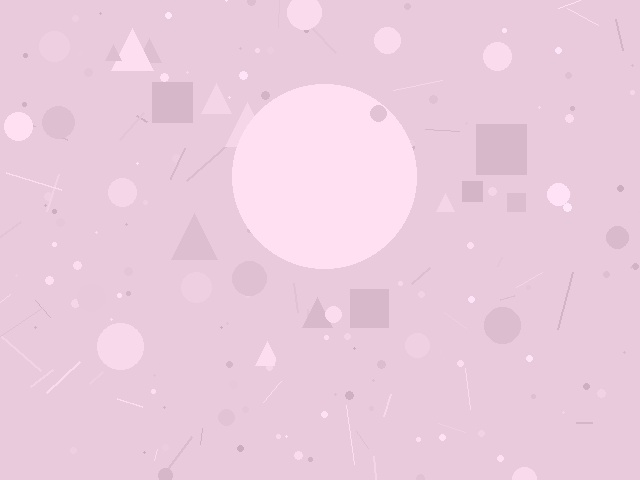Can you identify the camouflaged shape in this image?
The camouflaged shape is a circle.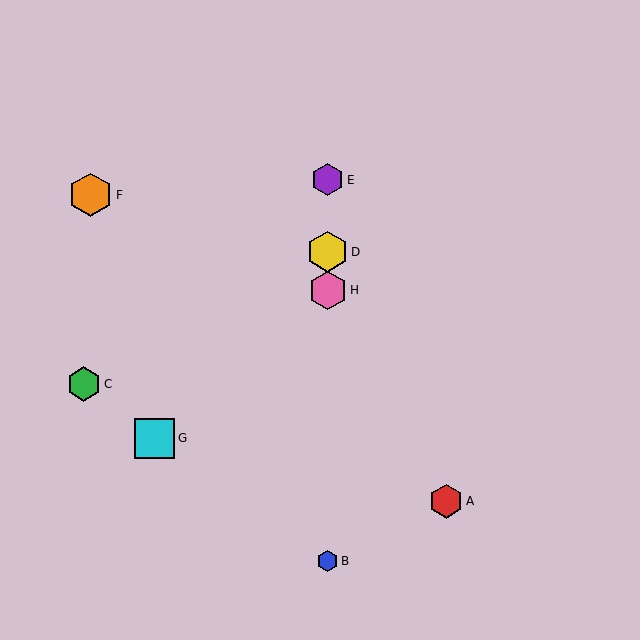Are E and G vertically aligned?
No, E is at x≈328 and G is at x≈155.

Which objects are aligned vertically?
Objects B, D, E, H are aligned vertically.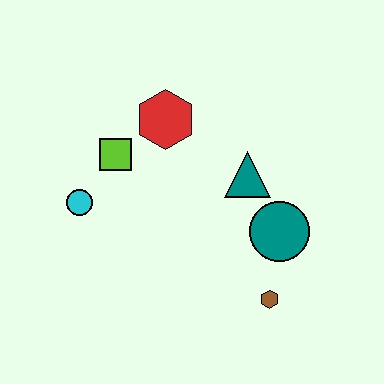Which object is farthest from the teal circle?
The cyan circle is farthest from the teal circle.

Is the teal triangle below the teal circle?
No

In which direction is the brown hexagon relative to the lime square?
The brown hexagon is to the right of the lime square.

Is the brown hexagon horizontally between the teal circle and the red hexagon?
Yes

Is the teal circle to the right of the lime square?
Yes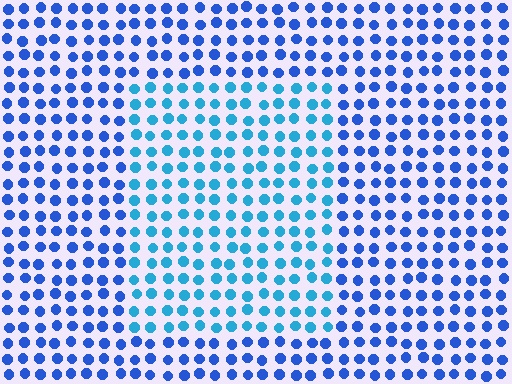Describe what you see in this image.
The image is filled with small blue elements in a uniform arrangement. A rectangle-shaped region is visible where the elements are tinted to a slightly different hue, forming a subtle color boundary.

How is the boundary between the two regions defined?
The boundary is defined purely by a slight shift in hue (about 28 degrees). Spacing, size, and orientation are identical on both sides.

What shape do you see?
I see a rectangle.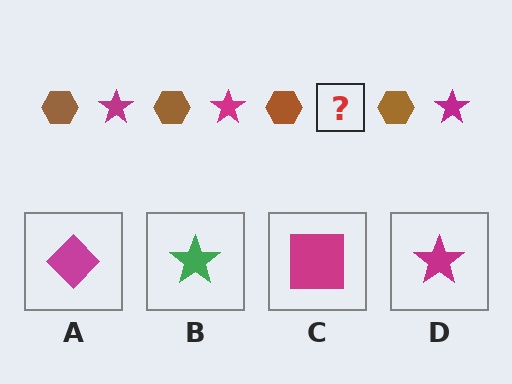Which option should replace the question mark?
Option D.